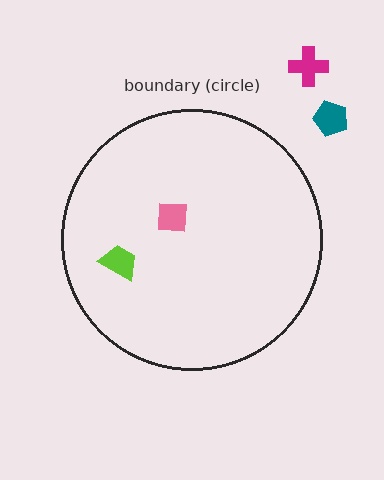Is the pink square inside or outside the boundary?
Inside.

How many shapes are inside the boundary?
2 inside, 2 outside.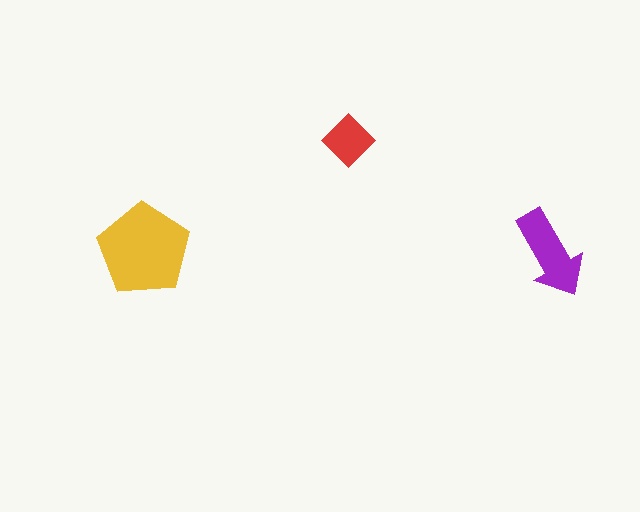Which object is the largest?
The yellow pentagon.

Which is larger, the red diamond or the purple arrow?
The purple arrow.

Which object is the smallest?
The red diamond.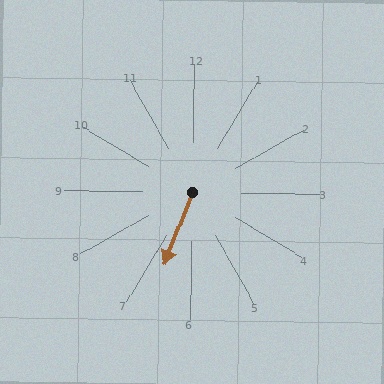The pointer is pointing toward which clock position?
Roughly 7 o'clock.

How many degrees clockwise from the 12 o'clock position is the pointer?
Approximately 200 degrees.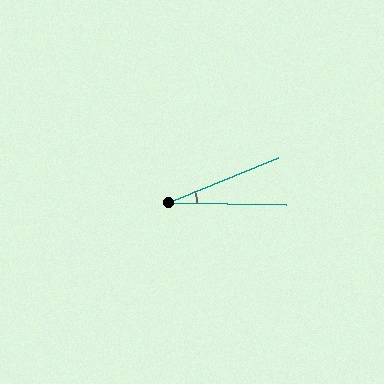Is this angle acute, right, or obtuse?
It is acute.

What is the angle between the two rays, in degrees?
Approximately 23 degrees.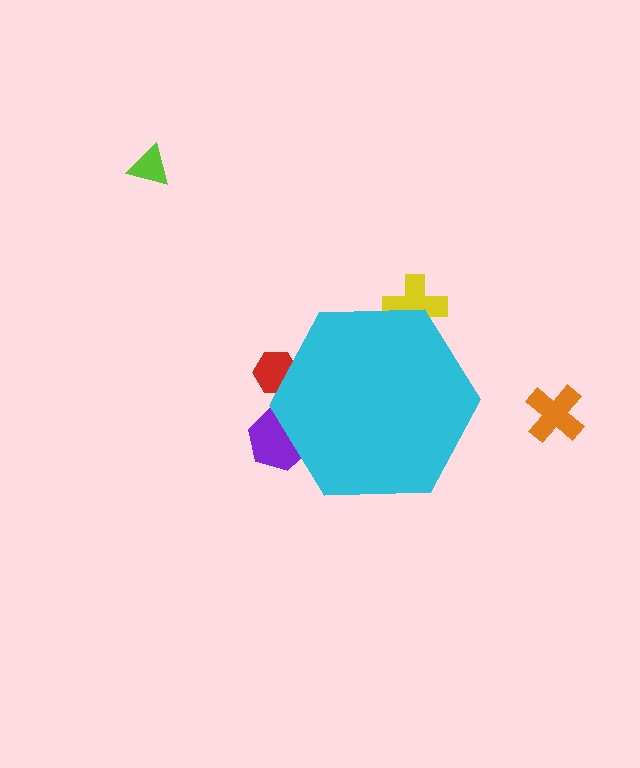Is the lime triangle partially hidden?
No, the lime triangle is fully visible.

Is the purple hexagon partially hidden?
Yes, the purple hexagon is partially hidden behind the cyan hexagon.